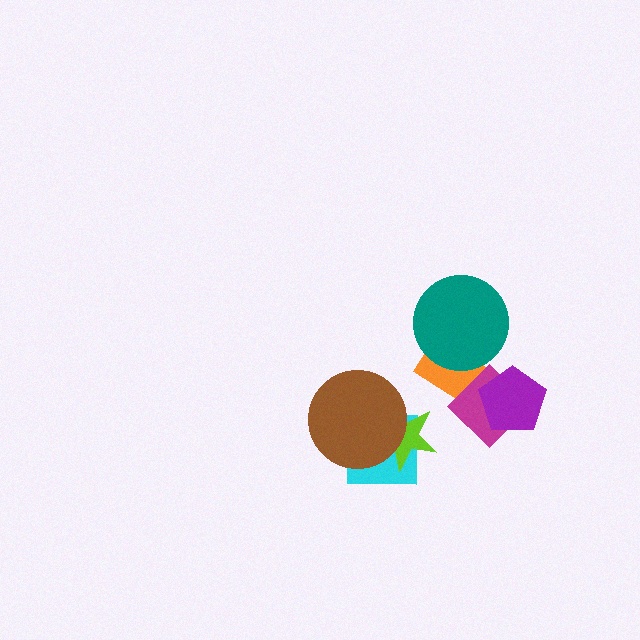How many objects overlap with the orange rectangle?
3 objects overlap with the orange rectangle.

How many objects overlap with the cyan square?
2 objects overlap with the cyan square.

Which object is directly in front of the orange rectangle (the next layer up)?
The magenta diamond is directly in front of the orange rectangle.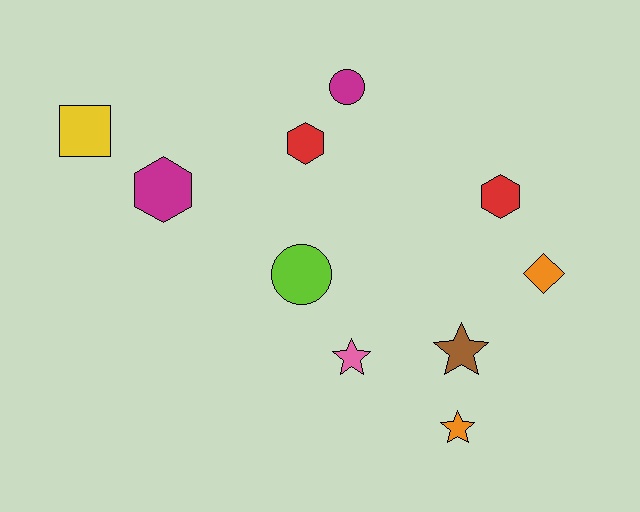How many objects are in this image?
There are 10 objects.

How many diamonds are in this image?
There is 1 diamond.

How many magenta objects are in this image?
There are 2 magenta objects.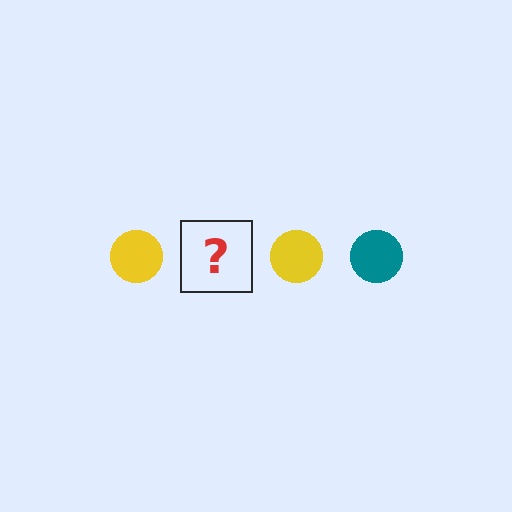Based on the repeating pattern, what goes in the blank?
The blank should be a teal circle.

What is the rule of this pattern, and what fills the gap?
The rule is that the pattern cycles through yellow, teal circles. The gap should be filled with a teal circle.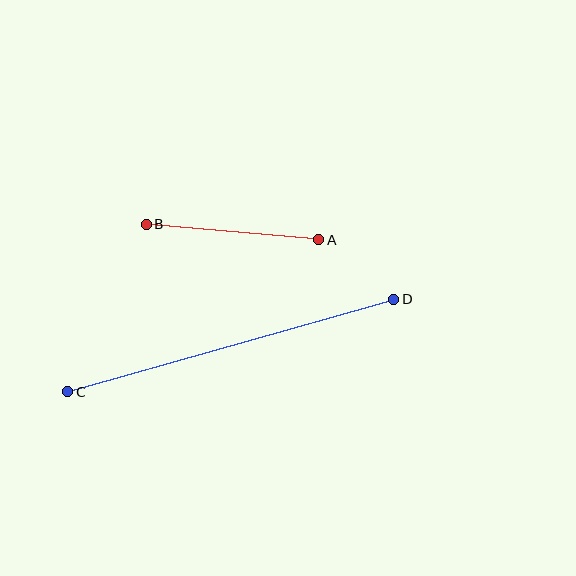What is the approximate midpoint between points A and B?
The midpoint is at approximately (232, 232) pixels.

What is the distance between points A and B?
The distance is approximately 173 pixels.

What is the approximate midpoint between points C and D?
The midpoint is at approximately (231, 346) pixels.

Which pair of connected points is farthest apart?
Points C and D are farthest apart.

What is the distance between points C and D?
The distance is approximately 339 pixels.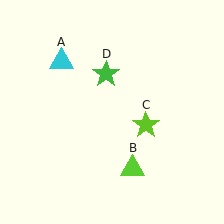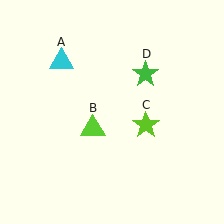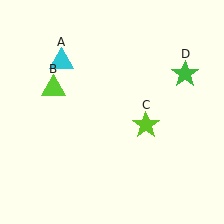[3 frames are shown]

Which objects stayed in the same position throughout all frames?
Cyan triangle (object A) and lime star (object C) remained stationary.